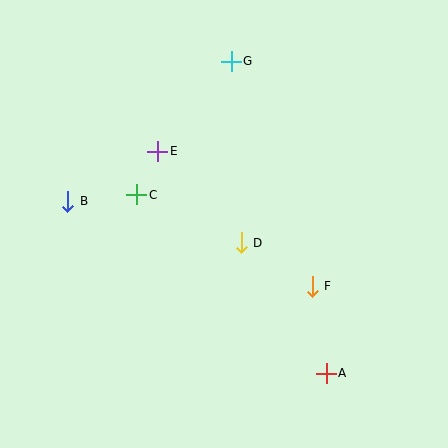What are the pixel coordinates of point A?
Point A is at (326, 373).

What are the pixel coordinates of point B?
Point B is at (68, 201).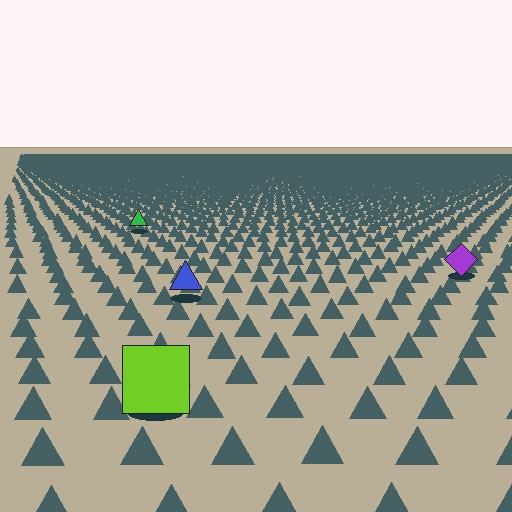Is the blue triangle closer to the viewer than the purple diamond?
Yes. The blue triangle is closer — you can tell from the texture gradient: the ground texture is coarser near it.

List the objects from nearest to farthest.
From nearest to farthest: the lime square, the blue triangle, the purple diamond, the green triangle.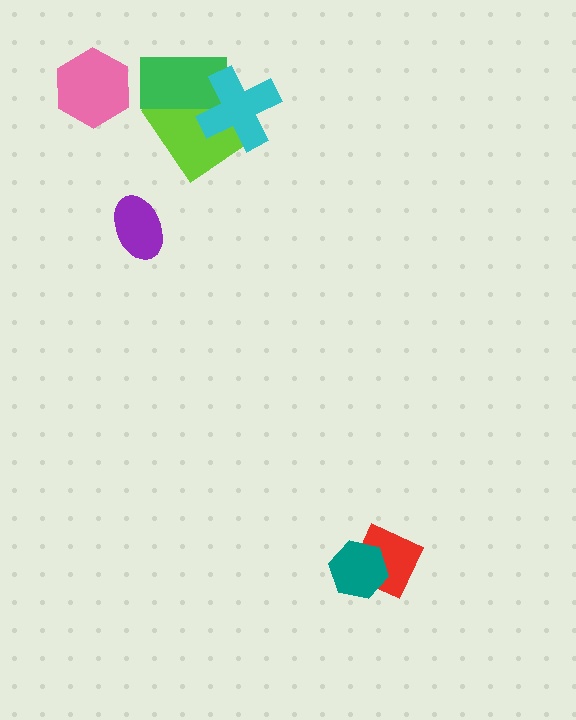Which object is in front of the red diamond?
The teal hexagon is in front of the red diamond.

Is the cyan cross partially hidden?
No, no other shape covers it.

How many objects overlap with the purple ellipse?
0 objects overlap with the purple ellipse.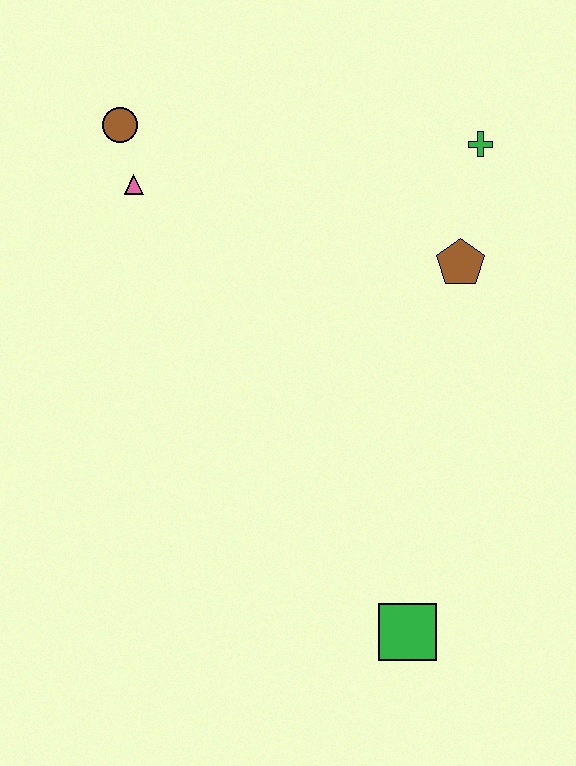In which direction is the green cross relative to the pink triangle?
The green cross is to the right of the pink triangle.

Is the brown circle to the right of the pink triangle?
No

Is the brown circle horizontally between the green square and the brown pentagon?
No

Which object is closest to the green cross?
The brown pentagon is closest to the green cross.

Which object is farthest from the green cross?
The green square is farthest from the green cross.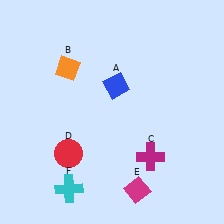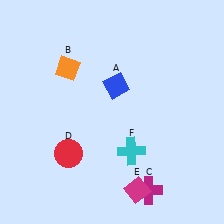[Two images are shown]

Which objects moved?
The objects that moved are: the magenta cross (C), the cyan cross (F).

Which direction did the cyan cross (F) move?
The cyan cross (F) moved right.